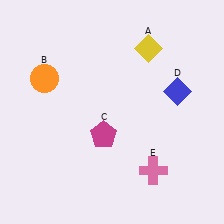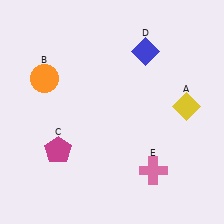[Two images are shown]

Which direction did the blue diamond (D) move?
The blue diamond (D) moved up.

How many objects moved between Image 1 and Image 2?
3 objects moved between the two images.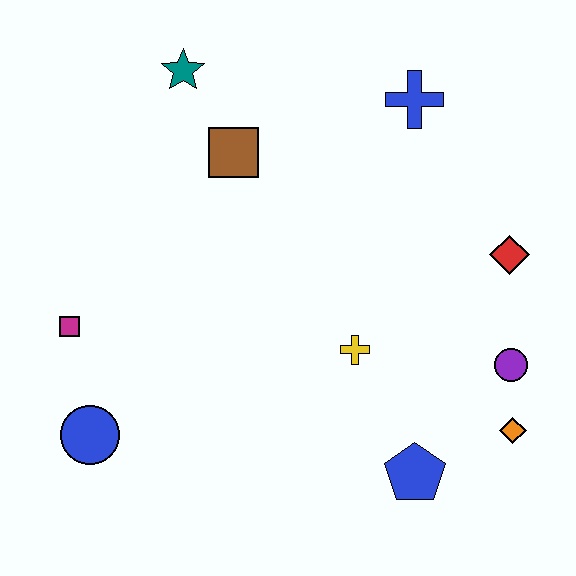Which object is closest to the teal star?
The brown square is closest to the teal star.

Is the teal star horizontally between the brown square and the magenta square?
Yes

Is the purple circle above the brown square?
No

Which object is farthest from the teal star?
The orange diamond is farthest from the teal star.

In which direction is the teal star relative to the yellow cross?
The teal star is above the yellow cross.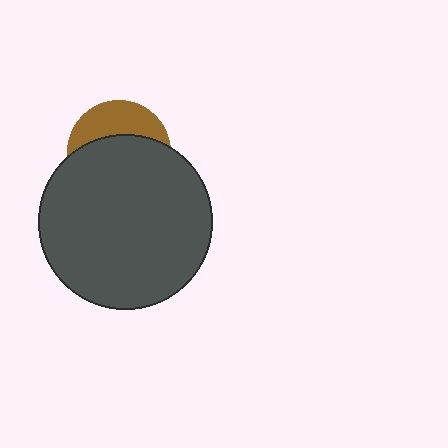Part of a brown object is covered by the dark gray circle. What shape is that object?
It is a circle.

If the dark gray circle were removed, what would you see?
You would see the complete brown circle.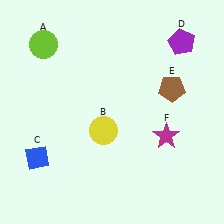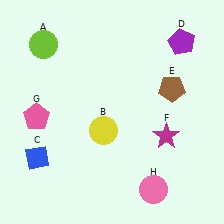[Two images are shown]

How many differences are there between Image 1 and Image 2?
There are 2 differences between the two images.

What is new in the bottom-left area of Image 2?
A pink pentagon (G) was added in the bottom-left area of Image 2.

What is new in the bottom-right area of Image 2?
A pink circle (H) was added in the bottom-right area of Image 2.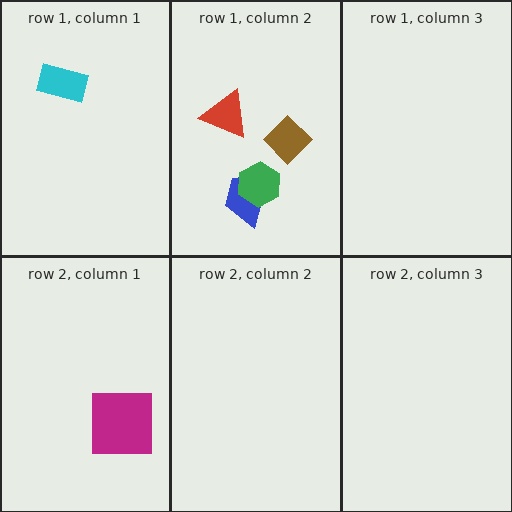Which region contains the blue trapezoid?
The row 1, column 2 region.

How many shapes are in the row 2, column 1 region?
1.